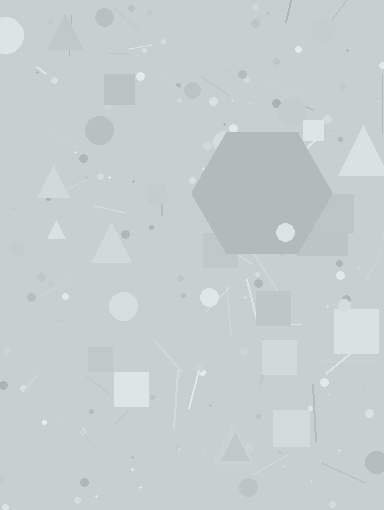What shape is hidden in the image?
A hexagon is hidden in the image.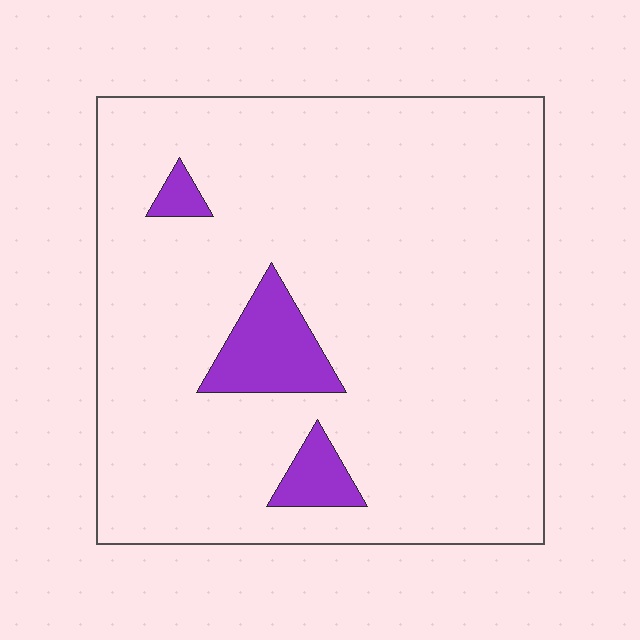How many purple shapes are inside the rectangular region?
3.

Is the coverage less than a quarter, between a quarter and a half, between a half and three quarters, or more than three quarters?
Less than a quarter.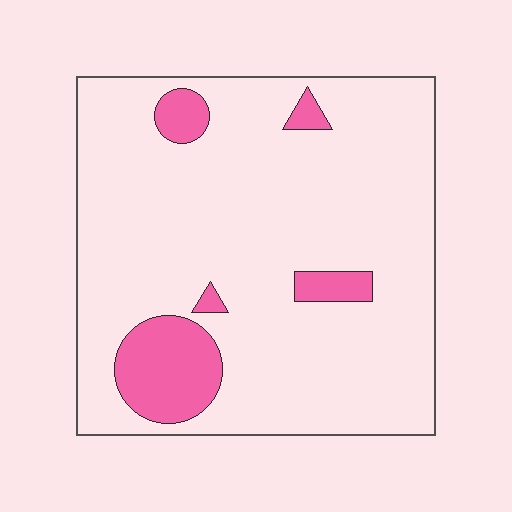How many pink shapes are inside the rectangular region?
5.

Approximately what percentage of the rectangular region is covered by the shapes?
Approximately 10%.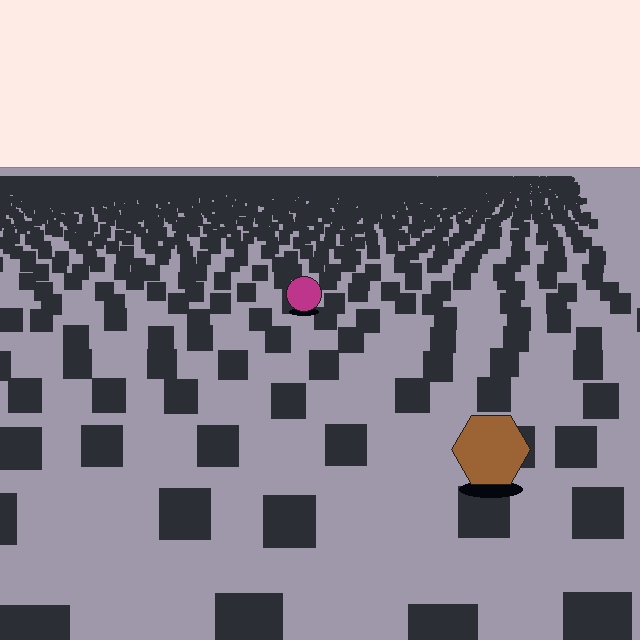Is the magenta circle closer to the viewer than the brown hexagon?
No. The brown hexagon is closer — you can tell from the texture gradient: the ground texture is coarser near it.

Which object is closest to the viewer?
The brown hexagon is closest. The texture marks near it are larger and more spread out.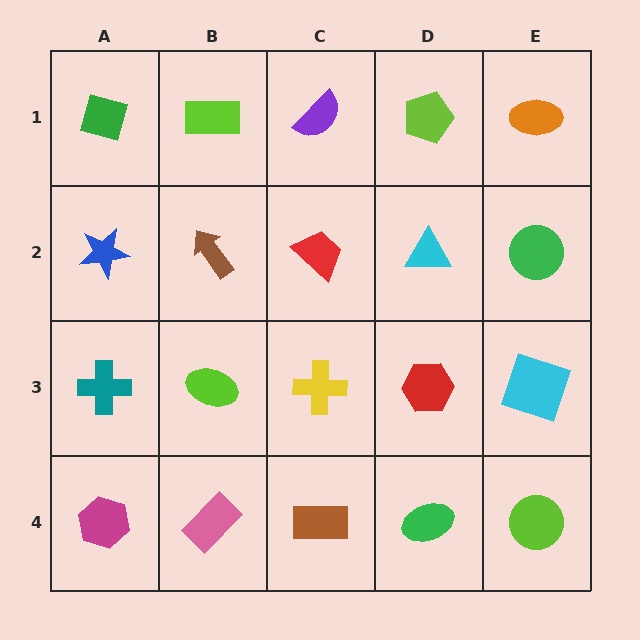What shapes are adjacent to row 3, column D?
A cyan triangle (row 2, column D), a green ellipse (row 4, column D), a yellow cross (row 3, column C), a cyan square (row 3, column E).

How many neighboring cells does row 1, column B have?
3.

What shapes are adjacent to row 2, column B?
A lime rectangle (row 1, column B), a lime ellipse (row 3, column B), a blue star (row 2, column A), a red trapezoid (row 2, column C).